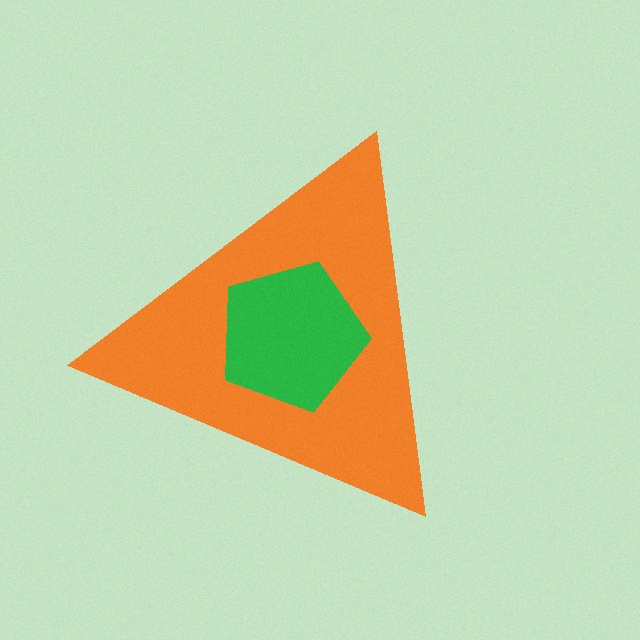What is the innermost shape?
The green pentagon.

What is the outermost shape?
The orange triangle.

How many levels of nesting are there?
2.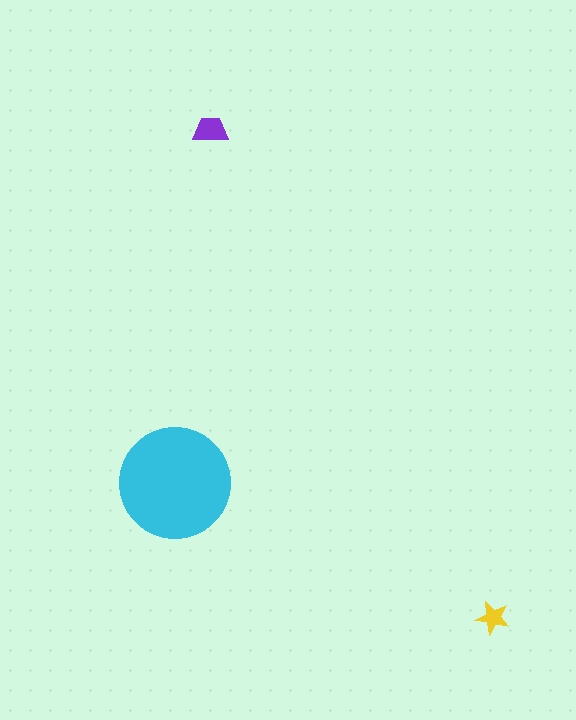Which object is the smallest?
The yellow star.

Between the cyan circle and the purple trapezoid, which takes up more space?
The cyan circle.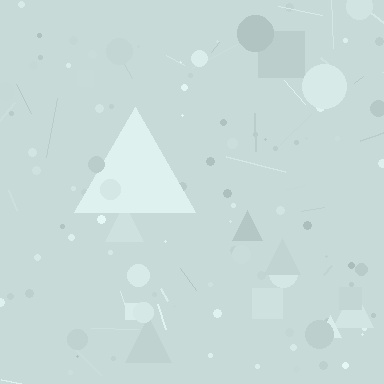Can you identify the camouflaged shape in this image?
The camouflaged shape is a triangle.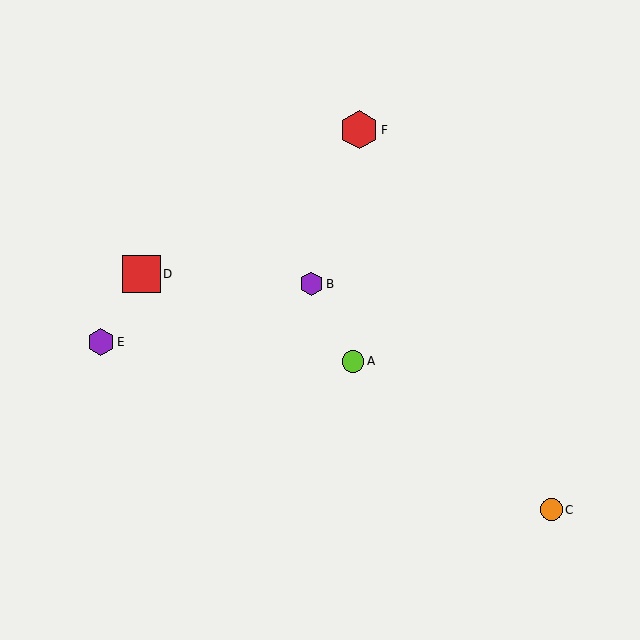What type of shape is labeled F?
Shape F is a red hexagon.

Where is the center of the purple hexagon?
The center of the purple hexagon is at (311, 284).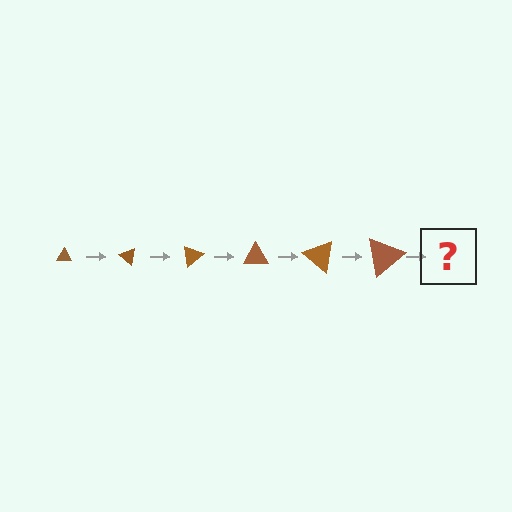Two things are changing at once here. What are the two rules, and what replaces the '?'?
The two rules are that the triangle grows larger each step and it rotates 40 degrees each step. The '?' should be a triangle, larger than the previous one and rotated 240 degrees from the start.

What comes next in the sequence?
The next element should be a triangle, larger than the previous one and rotated 240 degrees from the start.